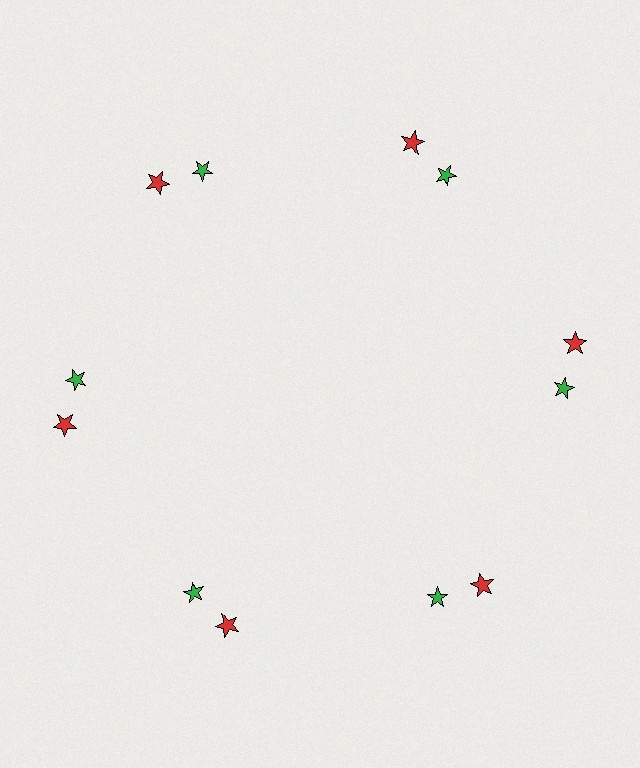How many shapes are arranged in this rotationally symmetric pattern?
There are 12 shapes, arranged in 6 groups of 2.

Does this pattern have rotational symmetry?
Yes, this pattern has 6-fold rotational symmetry. It looks the same after rotating 60 degrees around the center.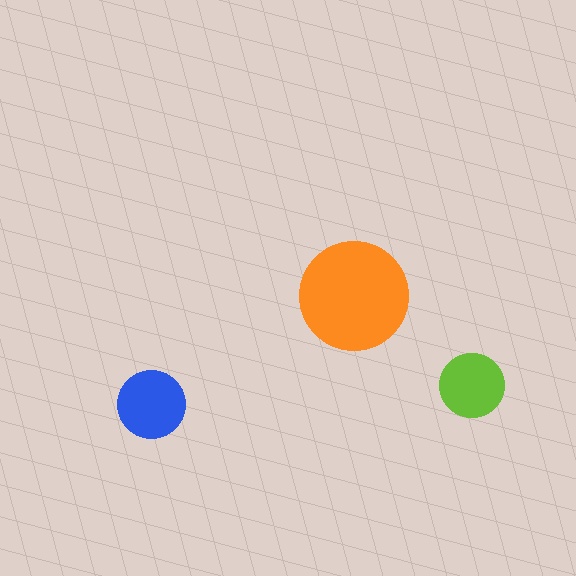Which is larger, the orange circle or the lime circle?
The orange one.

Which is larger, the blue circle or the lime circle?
The blue one.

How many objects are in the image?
There are 3 objects in the image.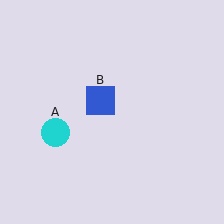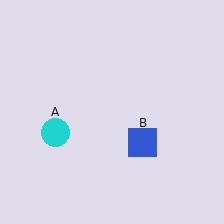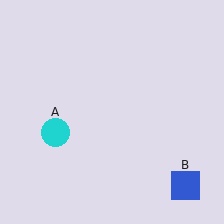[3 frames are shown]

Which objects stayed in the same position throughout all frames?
Cyan circle (object A) remained stationary.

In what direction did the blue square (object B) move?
The blue square (object B) moved down and to the right.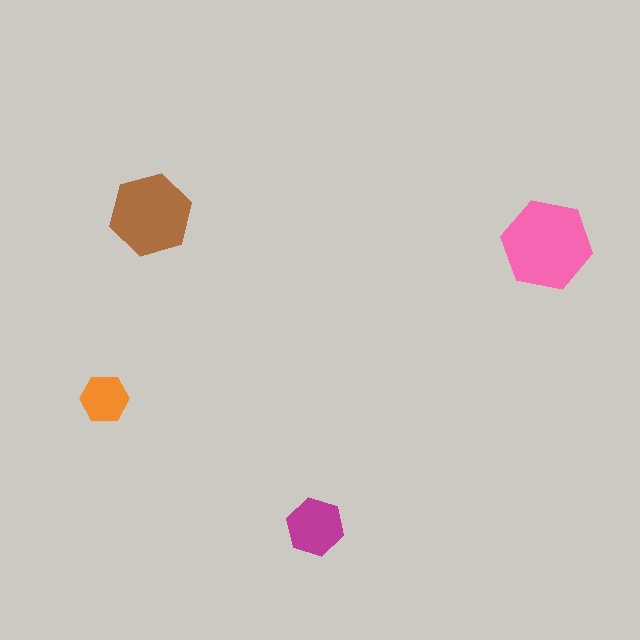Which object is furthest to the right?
The pink hexagon is rightmost.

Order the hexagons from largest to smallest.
the pink one, the brown one, the magenta one, the orange one.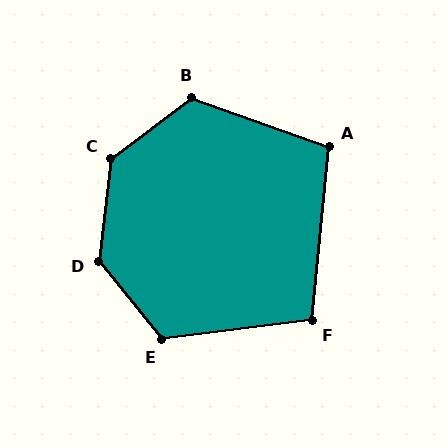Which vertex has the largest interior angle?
D, at approximately 134 degrees.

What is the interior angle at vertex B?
Approximately 123 degrees (obtuse).